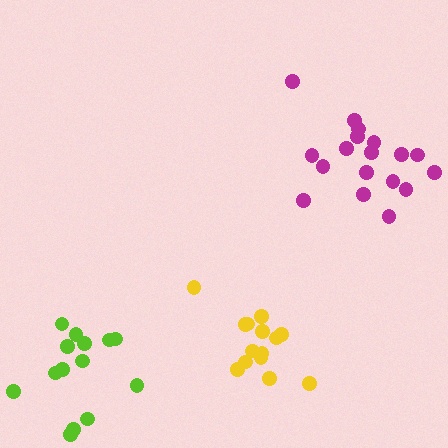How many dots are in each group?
Group 1: 18 dots, Group 2: 14 dots, Group 3: 14 dots (46 total).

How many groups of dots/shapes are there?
There are 3 groups.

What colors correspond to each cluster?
The clusters are colored: magenta, yellow, lime.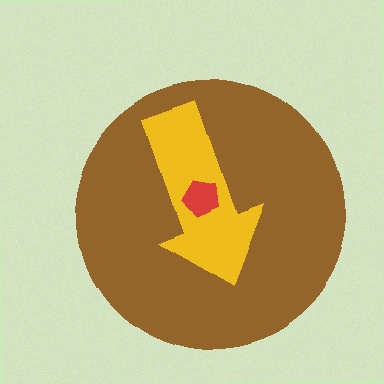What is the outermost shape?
The brown circle.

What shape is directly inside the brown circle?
The yellow arrow.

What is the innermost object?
The red pentagon.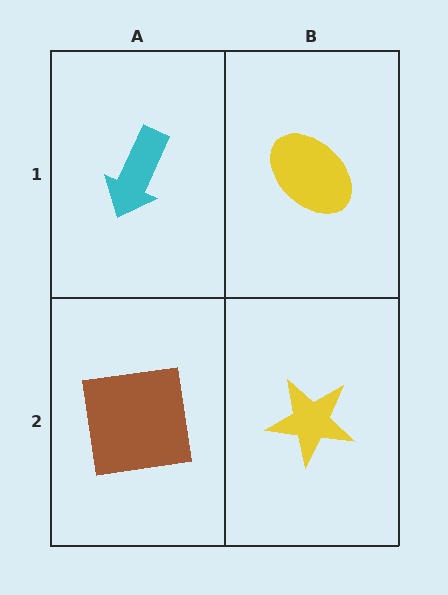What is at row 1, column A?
A cyan arrow.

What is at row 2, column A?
A brown square.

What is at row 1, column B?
A yellow ellipse.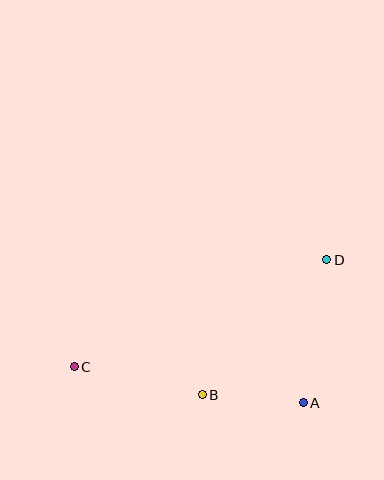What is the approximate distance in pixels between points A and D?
The distance between A and D is approximately 145 pixels.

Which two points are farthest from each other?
Points C and D are farthest from each other.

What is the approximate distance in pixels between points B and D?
The distance between B and D is approximately 184 pixels.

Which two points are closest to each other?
Points A and B are closest to each other.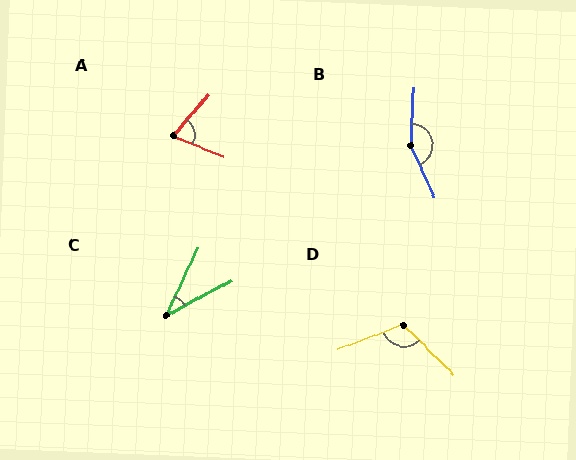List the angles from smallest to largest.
C (37°), A (71°), D (114°), B (153°).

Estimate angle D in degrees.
Approximately 114 degrees.